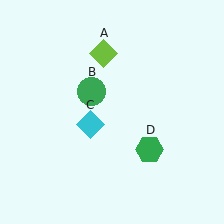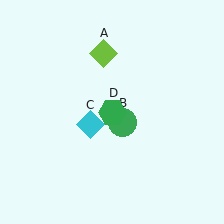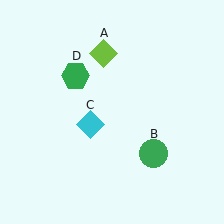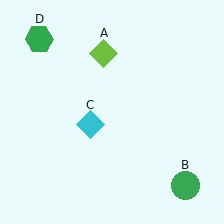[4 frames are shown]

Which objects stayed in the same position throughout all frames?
Lime diamond (object A) and cyan diamond (object C) remained stationary.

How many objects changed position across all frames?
2 objects changed position: green circle (object B), green hexagon (object D).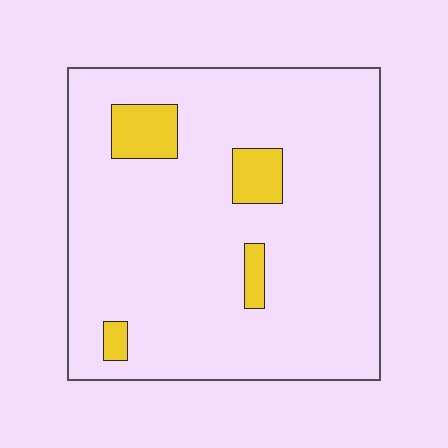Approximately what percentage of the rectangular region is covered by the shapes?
Approximately 10%.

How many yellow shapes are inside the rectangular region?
4.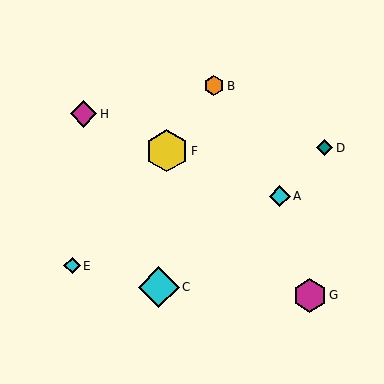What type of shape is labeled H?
Shape H is a magenta diamond.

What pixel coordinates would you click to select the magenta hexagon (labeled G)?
Click at (310, 295) to select the magenta hexagon G.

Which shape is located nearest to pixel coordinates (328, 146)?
The teal diamond (labeled D) at (324, 148) is nearest to that location.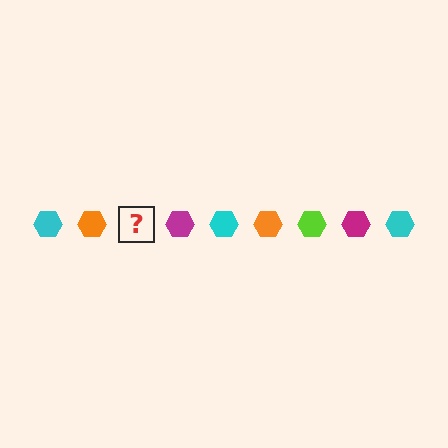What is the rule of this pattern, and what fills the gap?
The rule is that the pattern cycles through cyan, orange, lime, magenta hexagons. The gap should be filled with a lime hexagon.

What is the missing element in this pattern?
The missing element is a lime hexagon.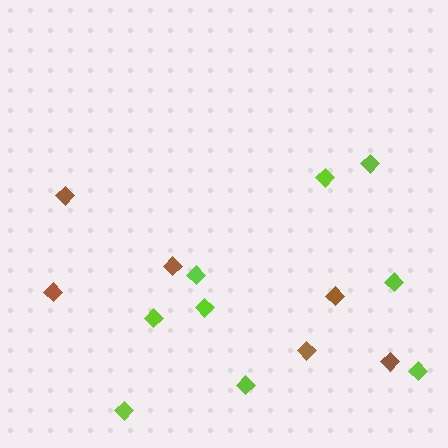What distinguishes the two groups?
There are 2 groups: one group of brown diamonds (6) and one group of lime diamonds (9).